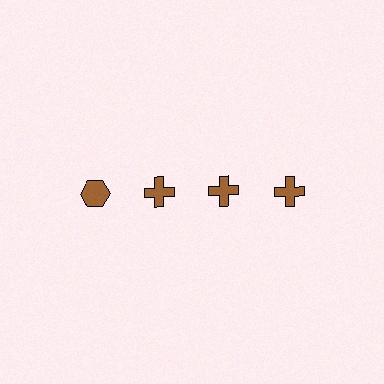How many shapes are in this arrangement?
There are 4 shapes arranged in a grid pattern.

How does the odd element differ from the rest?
It has a different shape: hexagon instead of cross.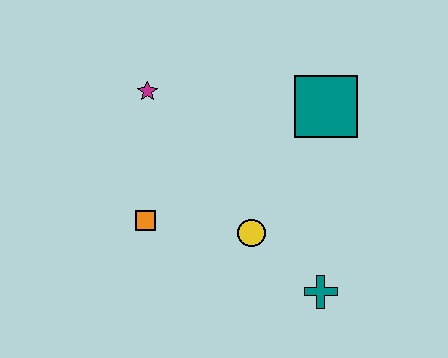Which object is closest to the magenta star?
The orange square is closest to the magenta star.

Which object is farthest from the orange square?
The teal square is farthest from the orange square.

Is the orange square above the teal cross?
Yes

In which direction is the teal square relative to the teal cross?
The teal square is above the teal cross.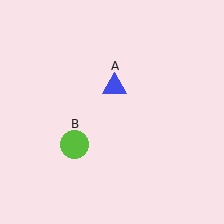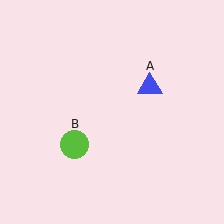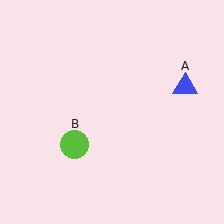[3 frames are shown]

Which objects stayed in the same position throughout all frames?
Lime circle (object B) remained stationary.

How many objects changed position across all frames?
1 object changed position: blue triangle (object A).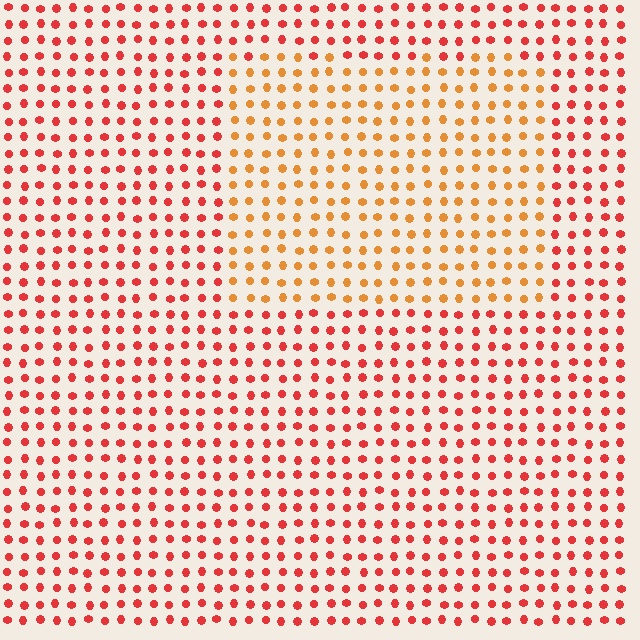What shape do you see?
I see a rectangle.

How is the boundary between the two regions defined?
The boundary is defined purely by a slight shift in hue (about 33 degrees). Spacing, size, and orientation are identical on both sides.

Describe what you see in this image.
The image is filled with small red elements in a uniform arrangement. A rectangle-shaped region is visible where the elements are tinted to a slightly different hue, forming a subtle color boundary.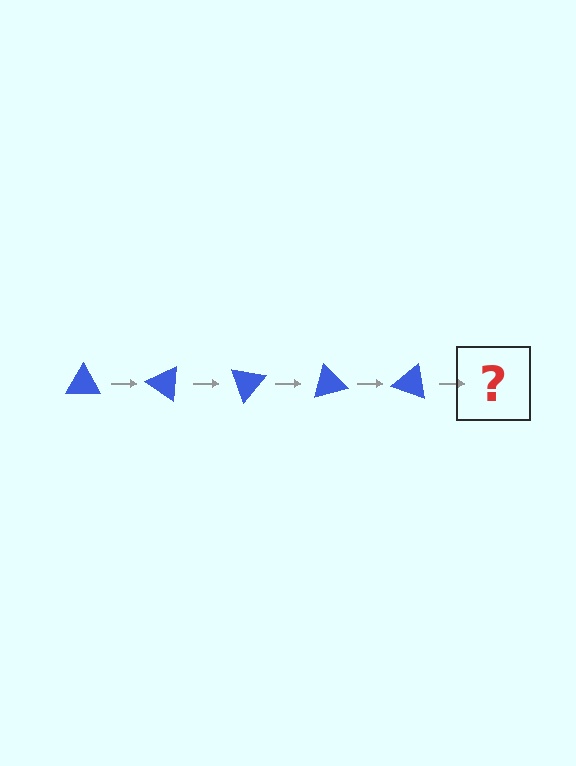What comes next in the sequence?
The next element should be a blue triangle rotated 175 degrees.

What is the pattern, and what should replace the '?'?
The pattern is that the triangle rotates 35 degrees each step. The '?' should be a blue triangle rotated 175 degrees.